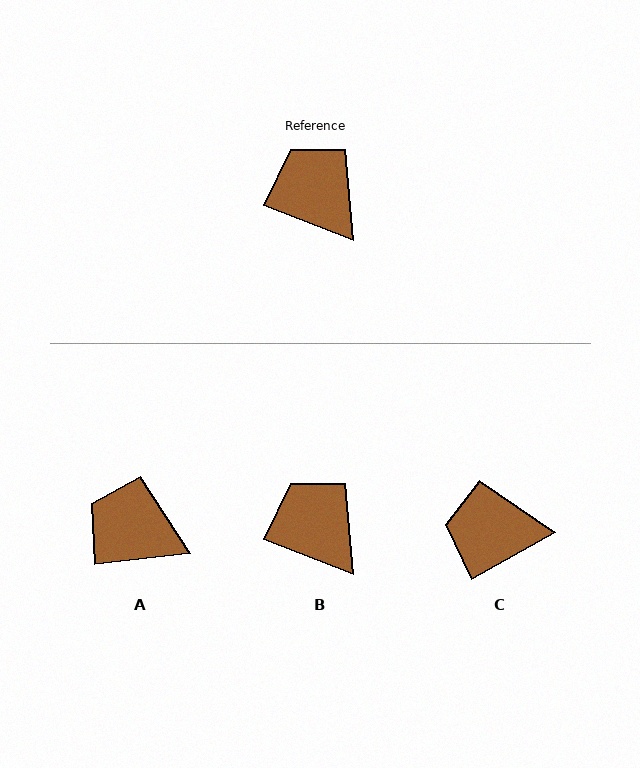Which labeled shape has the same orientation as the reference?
B.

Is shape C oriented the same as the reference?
No, it is off by about 51 degrees.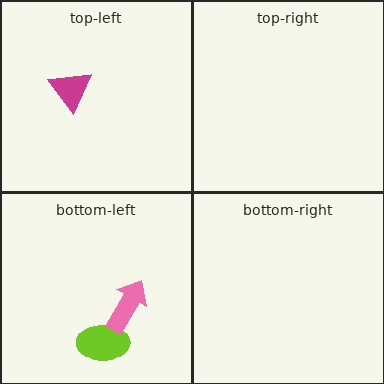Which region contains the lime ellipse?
The bottom-left region.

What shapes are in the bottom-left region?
The lime ellipse, the pink arrow.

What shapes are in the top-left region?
The magenta triangle.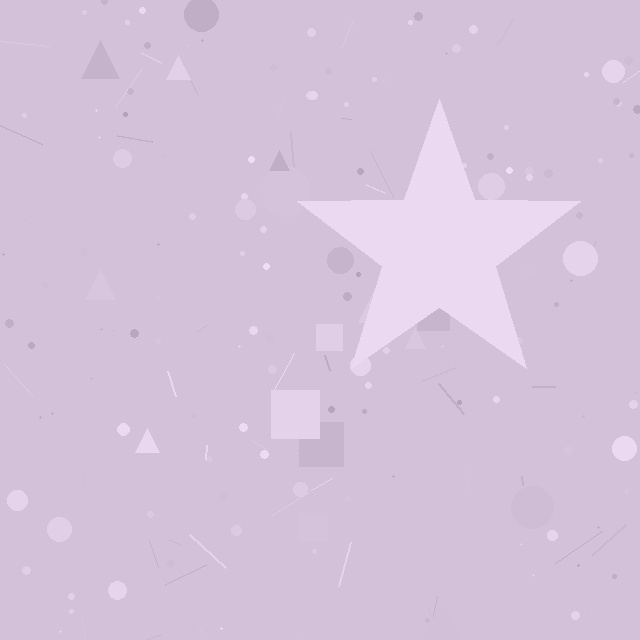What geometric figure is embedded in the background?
A star is embedded in the background.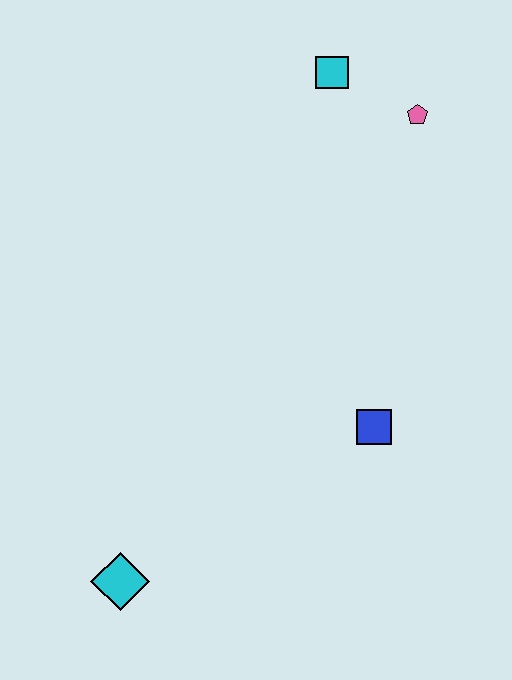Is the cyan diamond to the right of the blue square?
No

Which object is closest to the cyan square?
The pink pentagon is closest to the cyan square.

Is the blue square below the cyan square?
Yes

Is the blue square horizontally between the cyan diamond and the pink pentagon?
Yes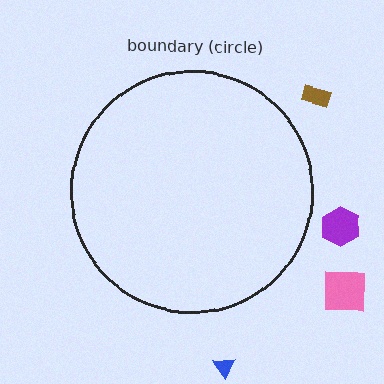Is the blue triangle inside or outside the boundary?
Outside.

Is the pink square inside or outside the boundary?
Outside.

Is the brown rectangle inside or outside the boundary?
Outside.